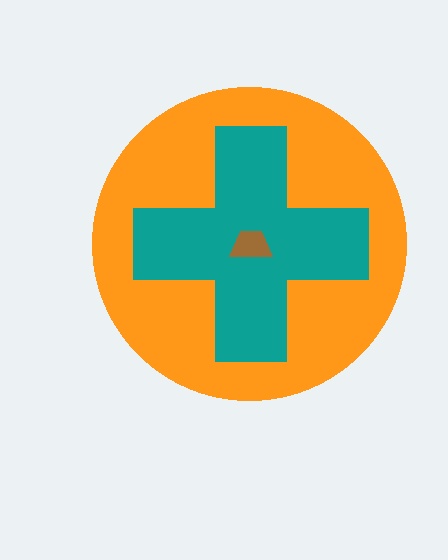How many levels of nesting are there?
3.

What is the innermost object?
The brown trapezoid.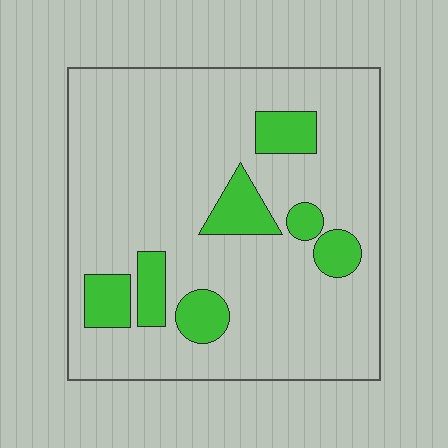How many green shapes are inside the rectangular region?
7.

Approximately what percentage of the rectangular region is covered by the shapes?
Approximately 15%.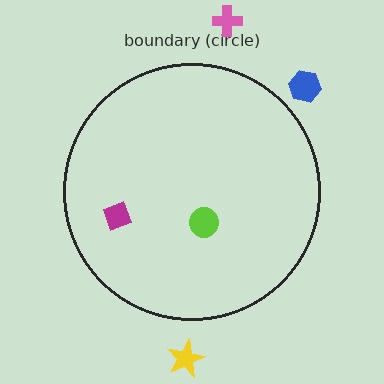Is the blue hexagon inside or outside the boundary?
Outside.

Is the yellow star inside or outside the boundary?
Outside.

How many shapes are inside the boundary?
2 inside, 3 outside.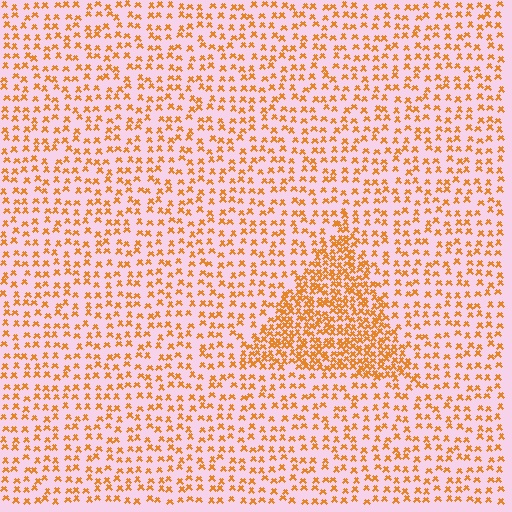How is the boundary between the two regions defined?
The boundary is defined by a change in element density (approximately 2.3x ratio). All elements are the same color, size, and shape.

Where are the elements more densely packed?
The elements are more densely packed inside the triangle boundary.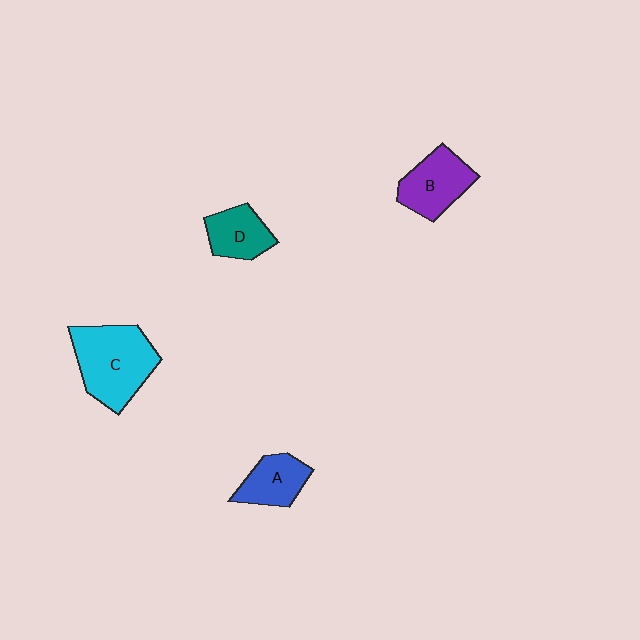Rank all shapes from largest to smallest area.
From largest to smallest: C (cyan), B (purple), A (blue), D (teal).